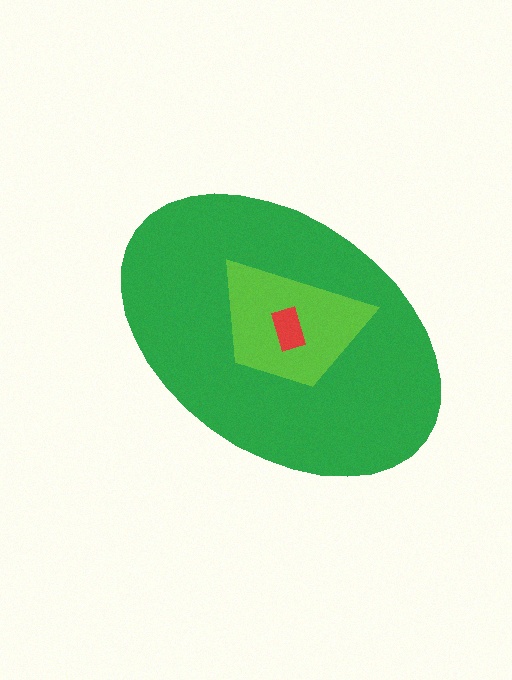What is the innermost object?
The red rectangle.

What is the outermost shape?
The green ellipse.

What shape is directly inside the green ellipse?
The lime trapezoid.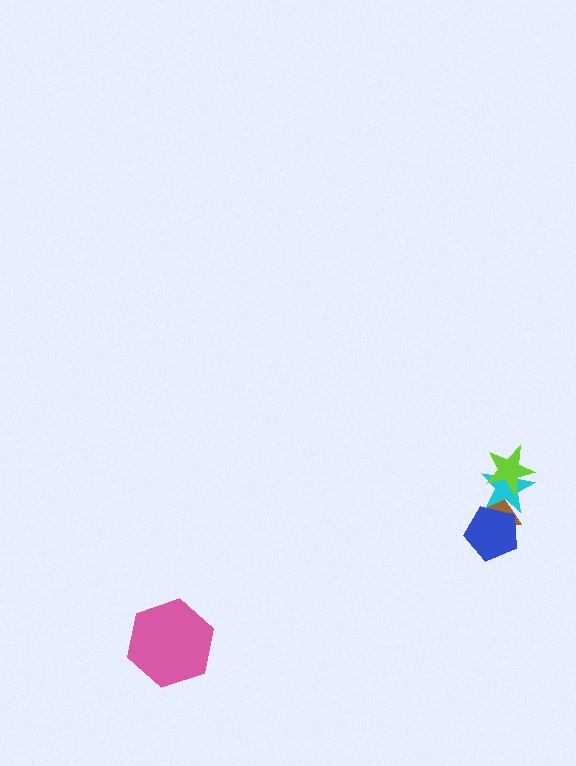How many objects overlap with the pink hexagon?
0 objects overlap with the pink hexagon.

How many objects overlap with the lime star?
2 objects overlap with the lime star.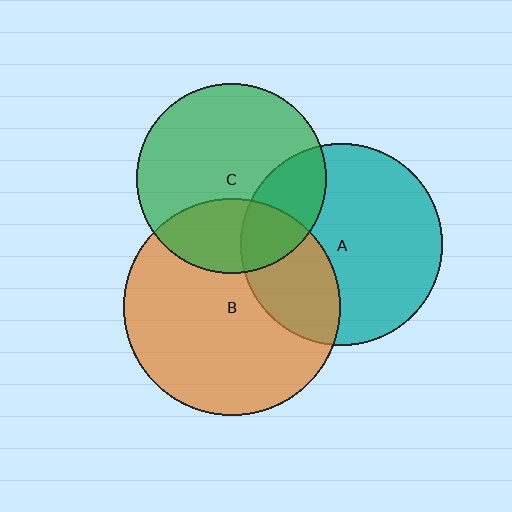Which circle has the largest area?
Circle B (orange).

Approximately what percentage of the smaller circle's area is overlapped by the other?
Approximately 25%.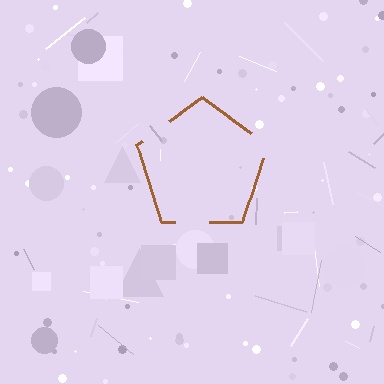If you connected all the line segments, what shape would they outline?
They would outline a pentagon.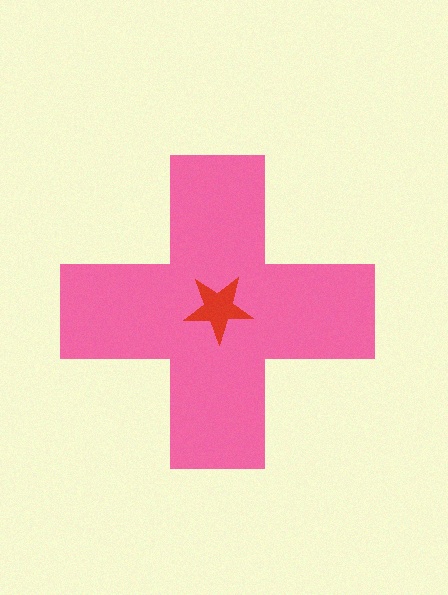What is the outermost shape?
The pink cross.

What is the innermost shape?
The red star.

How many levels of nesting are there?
2.